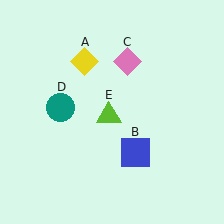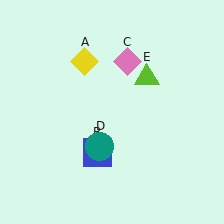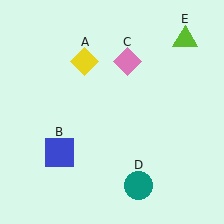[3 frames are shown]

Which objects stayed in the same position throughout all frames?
Yellow diamond (object A) and pink diamond (object C) remained stationary.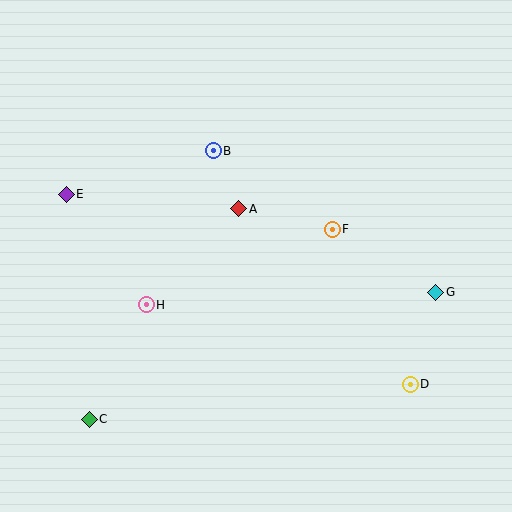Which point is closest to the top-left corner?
Point E is closest to the top-left corner.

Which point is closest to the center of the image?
Point A at (239, 209) is closest to the center.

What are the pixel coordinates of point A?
Point A is at (239, 209).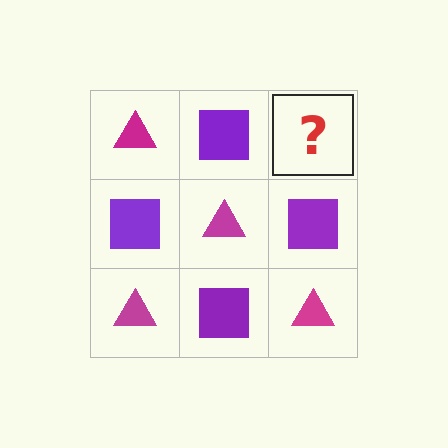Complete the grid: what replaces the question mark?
The question mark should be replaced with a magenta triangle.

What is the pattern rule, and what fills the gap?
The rule is that it alternates magenta triangle and purple square in a checkerboard pattern. The gap should be filled with a magenta triangle.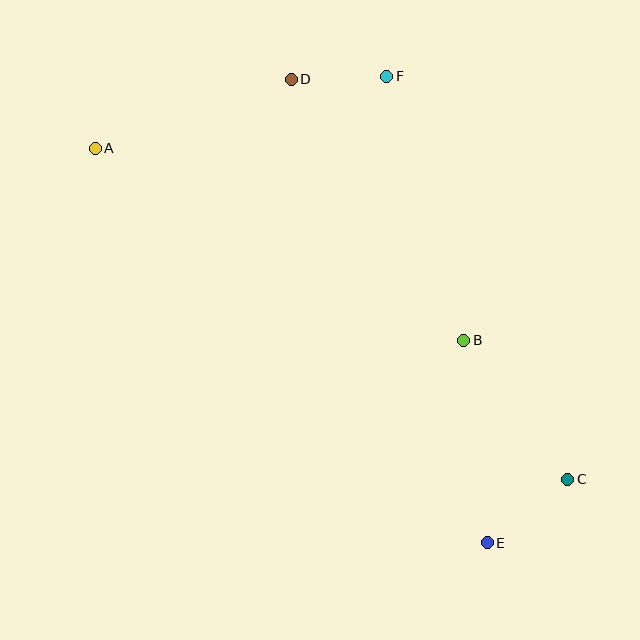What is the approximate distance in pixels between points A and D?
The distance between A and D is approximately 208 pixels.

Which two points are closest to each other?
Points D and F are closest to each other.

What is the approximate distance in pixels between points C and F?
The distance between C and F is approximately 442 pixels.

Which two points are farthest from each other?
Points A and C are farthest from each other.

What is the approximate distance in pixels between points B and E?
The distance between B and E is approximately 204 pixels.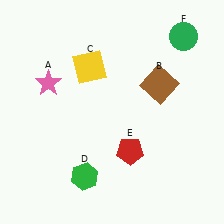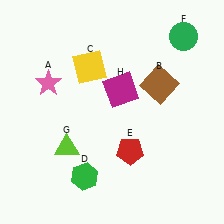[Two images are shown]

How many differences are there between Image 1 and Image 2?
There are 2 differences between the two images.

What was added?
A lime triangle (G), a magenta square (H) were added in Image 2.